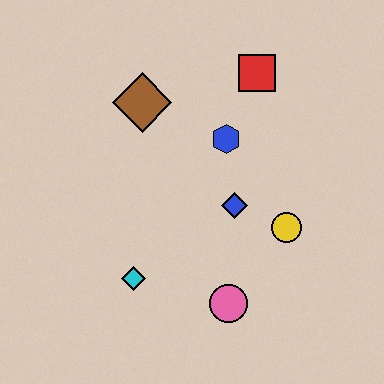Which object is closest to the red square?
The blue hexagon is closest to the red square.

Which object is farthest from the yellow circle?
The brown diamond is farthest from the yellow circle.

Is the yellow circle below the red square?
Yes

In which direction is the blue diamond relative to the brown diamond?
The blue diamond is below the brown diamond.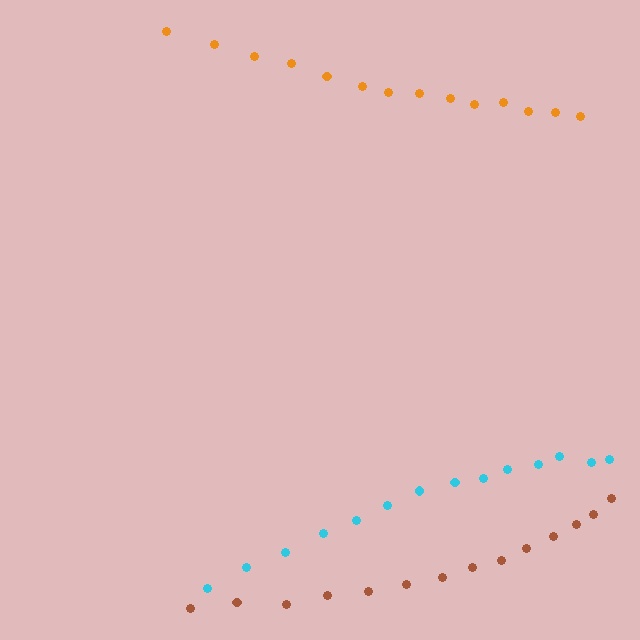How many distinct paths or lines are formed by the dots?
There are 3 distinct paths.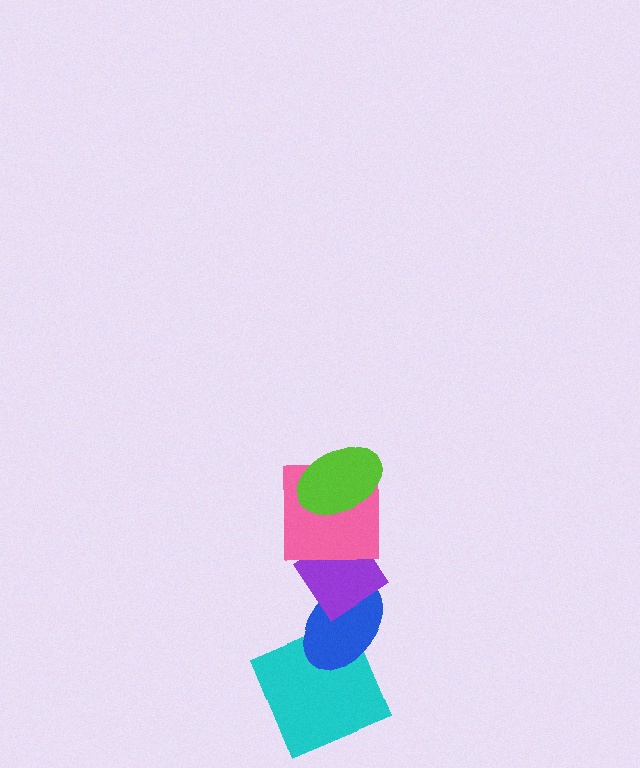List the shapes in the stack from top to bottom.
From top to bottom: the lime ellipse, the pink square, the purple diamond, the blue ellipse, the cyan square.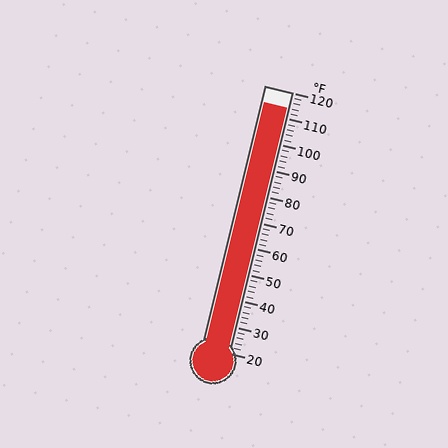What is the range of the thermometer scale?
The thermometer scale ranges from 20°F to 120°F.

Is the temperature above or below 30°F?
The temperature is above 30°F.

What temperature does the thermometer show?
The thermometer shows approximately 114°F.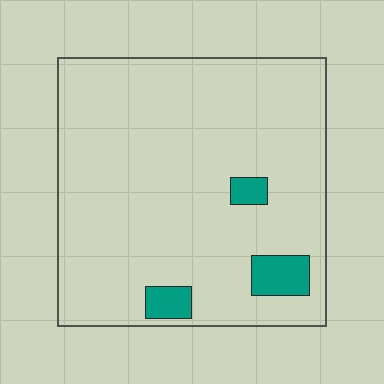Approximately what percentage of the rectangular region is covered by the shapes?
Approximately 5%.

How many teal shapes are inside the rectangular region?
3.